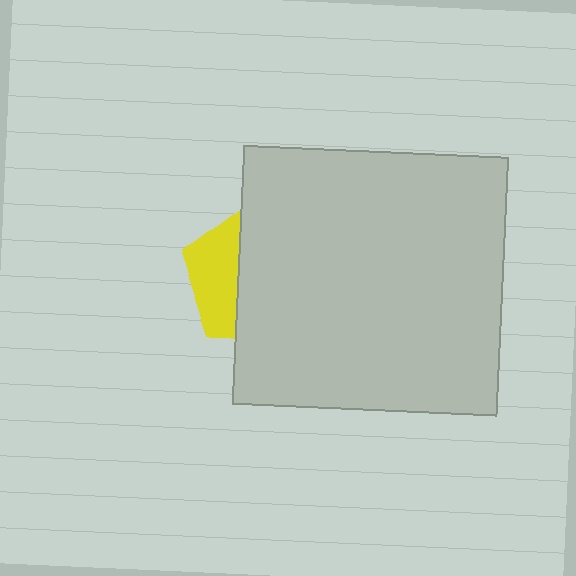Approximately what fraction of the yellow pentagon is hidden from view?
Roughly 65% of the yellow pentagon is hidden behind the light gray rectangle.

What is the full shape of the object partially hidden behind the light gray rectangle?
The partially hidden object is a yellow pentagon.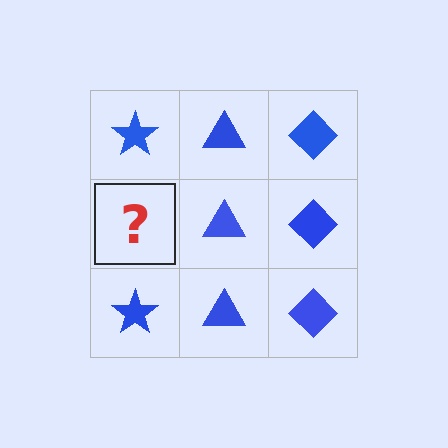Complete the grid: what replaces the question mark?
The question mark should be replaced with a blue star.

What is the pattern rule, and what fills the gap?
The rule is that each column has a consistent shape. The gap should be filled with a blue star.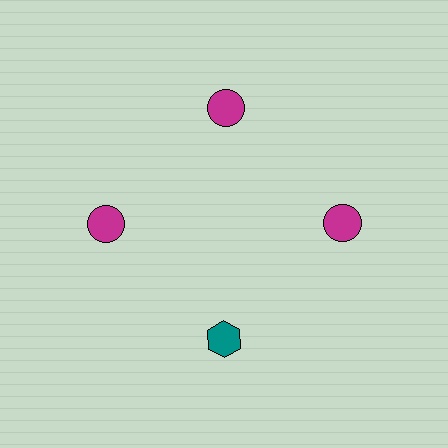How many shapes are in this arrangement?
There are 4 shapes arranged in a ring pattern.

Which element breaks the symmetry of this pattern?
The teal hexagon at roughly the 6 o'clock position breaks the symmetry. All other shapes are magenta circles.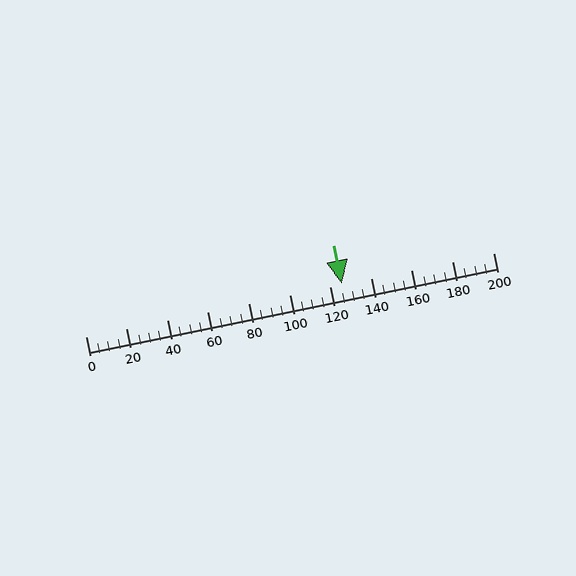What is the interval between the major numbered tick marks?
The major tick marks are spaced 20 units apart.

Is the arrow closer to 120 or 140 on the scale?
The arrow is closer to 120.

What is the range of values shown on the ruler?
The ruler shows values from 0 to 200.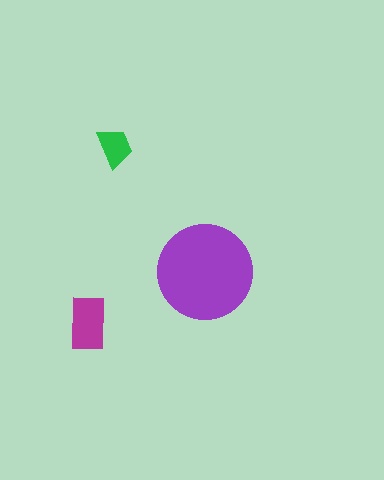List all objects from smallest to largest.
The green trapezoid, the magenta rectangle, the purple circle.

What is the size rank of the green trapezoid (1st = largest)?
3rd.